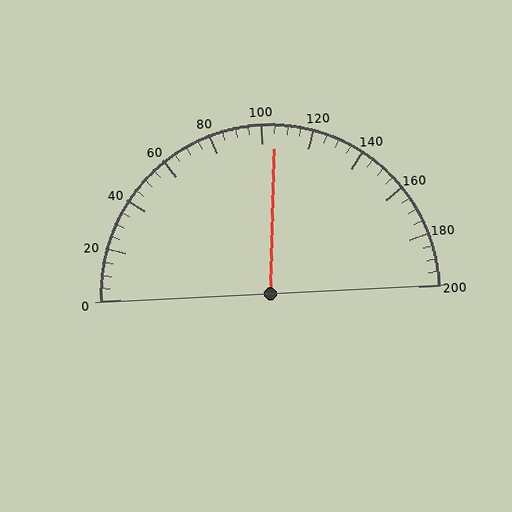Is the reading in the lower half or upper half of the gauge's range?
The reading is in the upper half of the range (0 to 200).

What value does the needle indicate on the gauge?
The needle indicates approximately 105.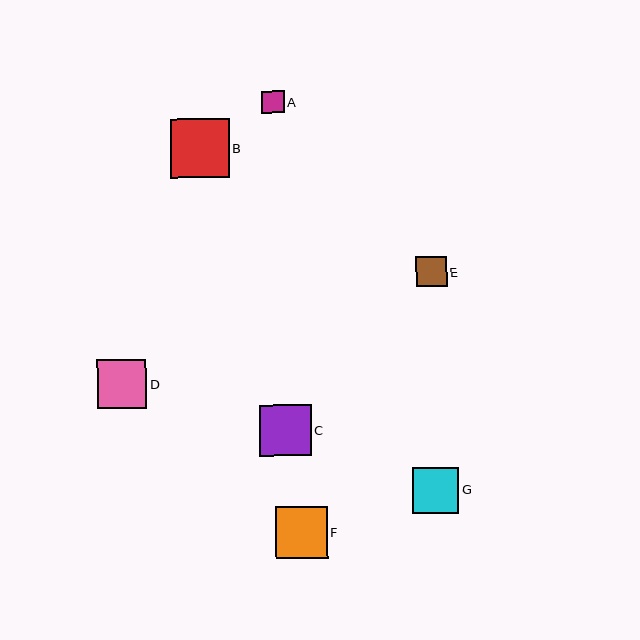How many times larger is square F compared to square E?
Square F is approximately 1.7 times the size of square E.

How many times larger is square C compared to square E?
Square C is approximately 1.7 times the size of square E.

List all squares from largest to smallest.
From largest to smallest: B, F, C, D, G, E, A.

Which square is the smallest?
Square A is the smallest with a size of approximately 22 pixels.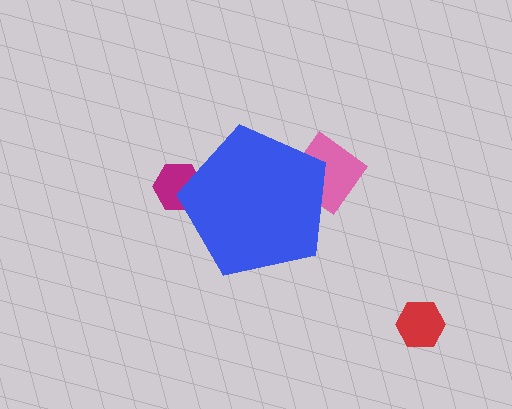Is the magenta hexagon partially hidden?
Yes, the magenta hexagon is partially hidden behind the blue pentagon.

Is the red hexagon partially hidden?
No, the red hexagon is fully visible.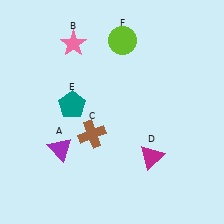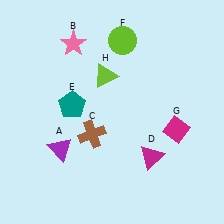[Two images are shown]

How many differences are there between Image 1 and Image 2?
There are 2 differences between the two images.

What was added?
A magenta diamond (G), a lime triangle (H) were added in Image 2.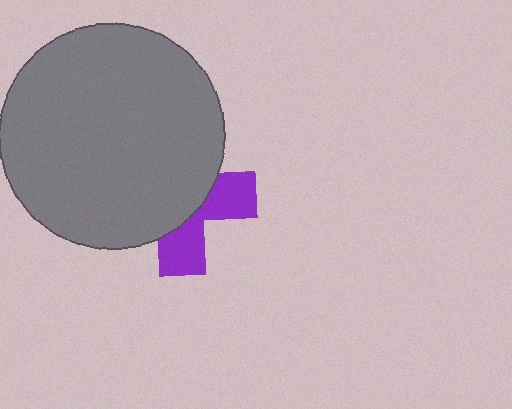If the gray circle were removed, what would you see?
You would see the complete purple cross.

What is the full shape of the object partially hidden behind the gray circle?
The partially hidden object is a purple cross.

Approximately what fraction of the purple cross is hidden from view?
Roughly 63% of the purple cross is hidden behind the gray circle.